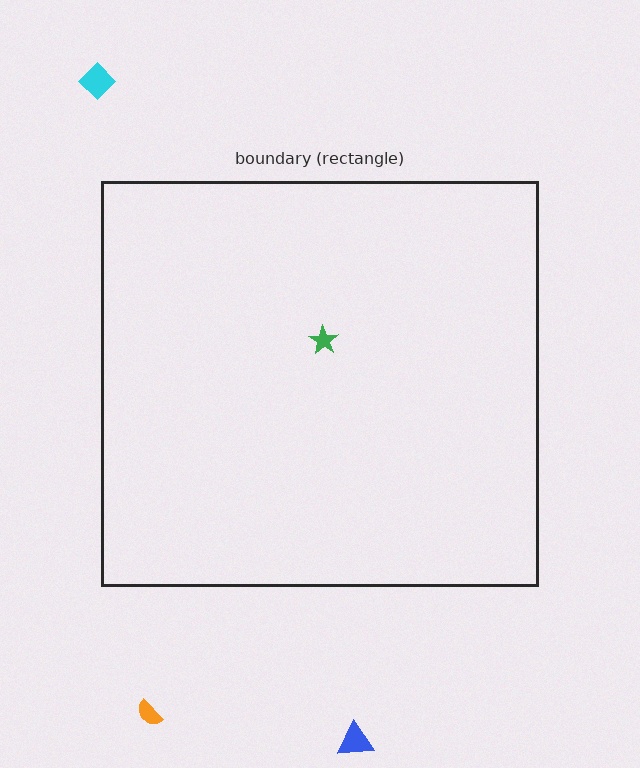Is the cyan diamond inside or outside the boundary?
Outside.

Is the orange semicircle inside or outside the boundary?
Outside.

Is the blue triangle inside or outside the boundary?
Outside.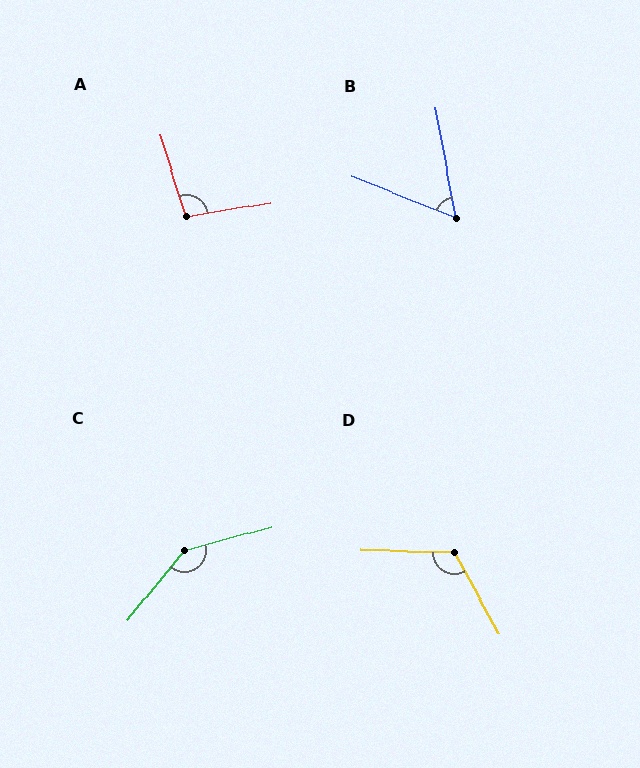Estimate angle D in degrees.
Approximately 120 degrees.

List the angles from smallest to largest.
B (58°), A (99°), D (120°), C (145°).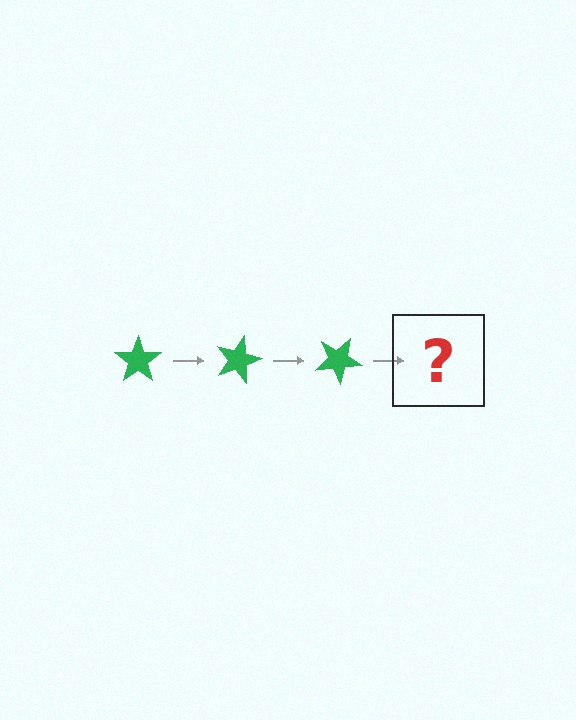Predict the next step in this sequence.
The next step is a green star rotated 45 degrees.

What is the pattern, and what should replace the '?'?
The pattern is that the star rotates 15 degrees each step. The '?' should be a green star rotated 45 degrees.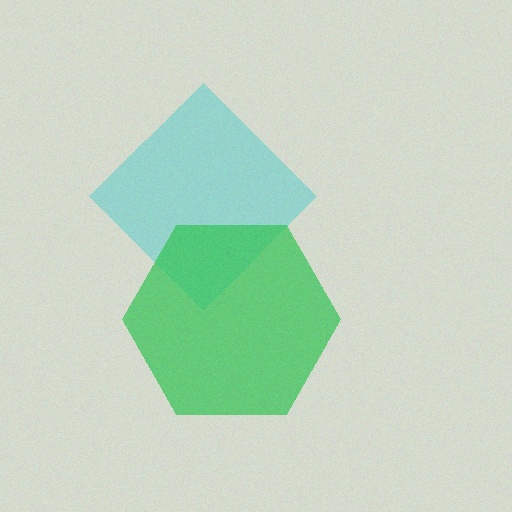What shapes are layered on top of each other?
The layered shapes are: a cyan diamond, a green hexagon.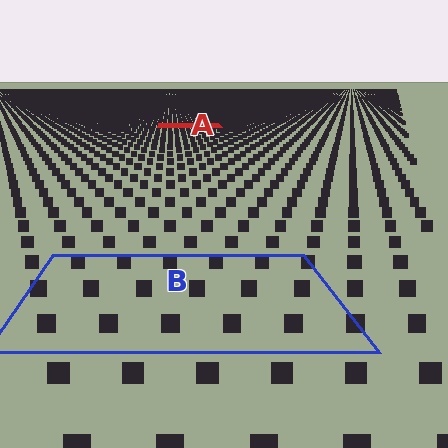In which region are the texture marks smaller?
The texture marks are smaller in region A, because it is farther away.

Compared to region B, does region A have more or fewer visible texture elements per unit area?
Region A has more texture elements per unit area — they are packed more densely because it is farther away.